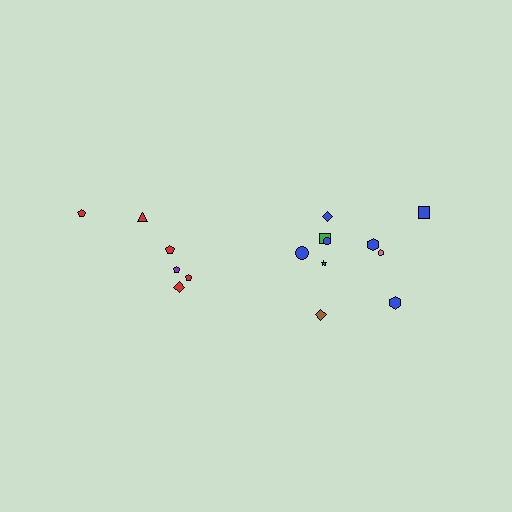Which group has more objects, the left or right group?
The right group.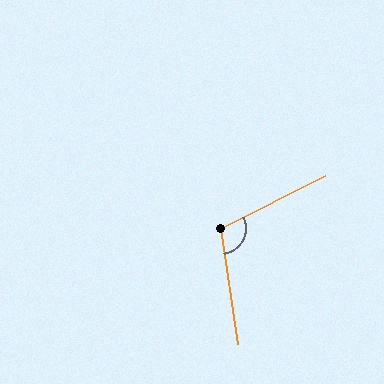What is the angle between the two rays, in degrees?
Approximately 108 degrees.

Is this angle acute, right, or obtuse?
It is obtuse.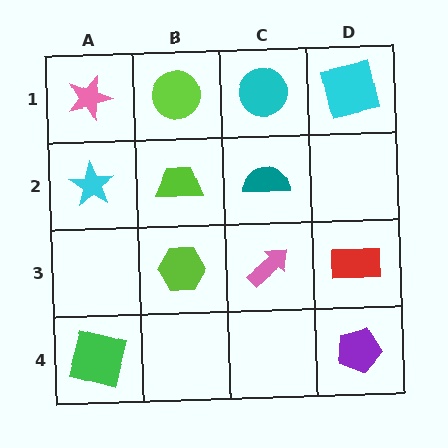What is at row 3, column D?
A red rectangle.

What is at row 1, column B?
A lime circle.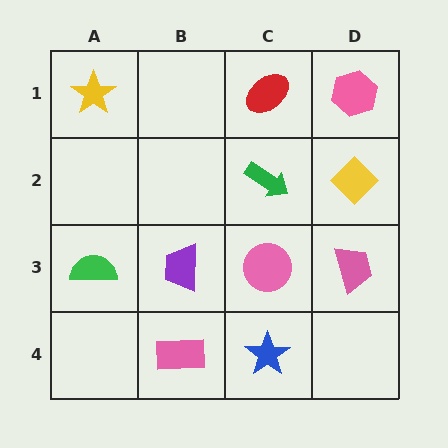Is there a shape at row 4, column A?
No, that cell is empty.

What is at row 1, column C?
A red ellipse.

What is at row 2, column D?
A yellow diamond.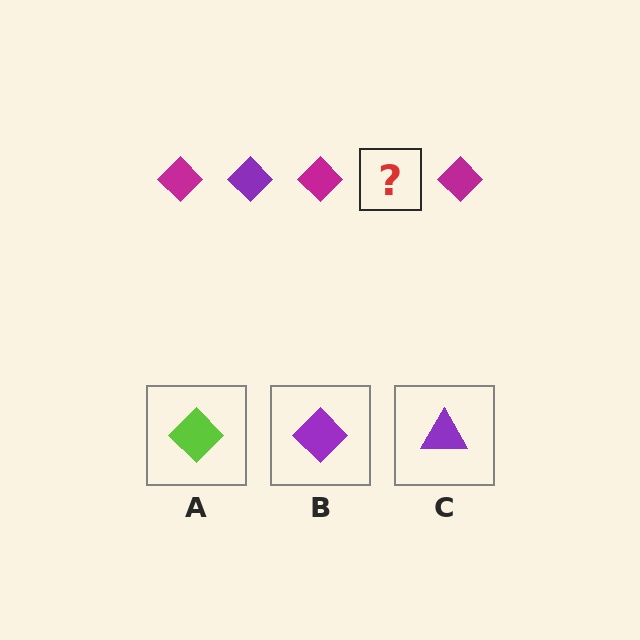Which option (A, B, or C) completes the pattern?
B.